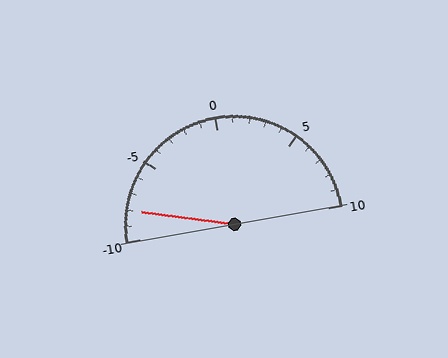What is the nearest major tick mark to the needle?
The nearest major tick mark is -10.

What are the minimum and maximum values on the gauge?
The gauge ranges from -10 to 10.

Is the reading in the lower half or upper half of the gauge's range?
The reading is in the lower half of the range (-10 to 10).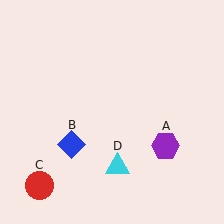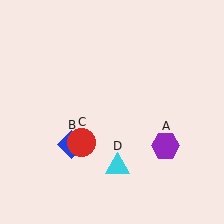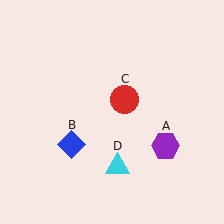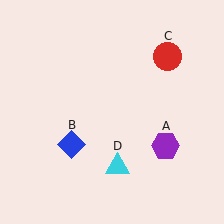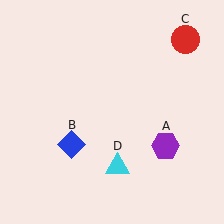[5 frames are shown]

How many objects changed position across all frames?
1 object changed position: red circle (object C).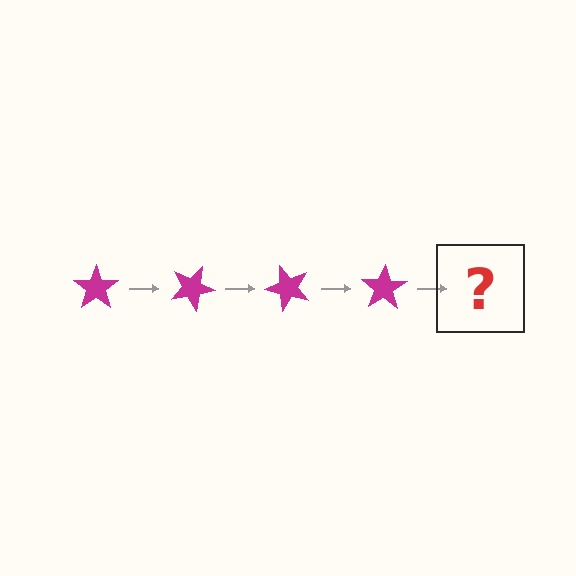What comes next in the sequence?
The next element should be a magenta star rotated 100 degrees.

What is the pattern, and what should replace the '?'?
The pattern is that the star rotates 25 degrees each step. The '?' should be a magenta star rotated 100 degrees.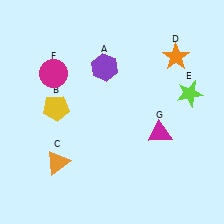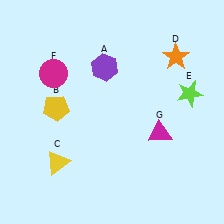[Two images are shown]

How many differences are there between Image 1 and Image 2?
There is 1 difference between the two images.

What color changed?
The triangle (C) changed from orange in Image 1 to yellow in Image 2.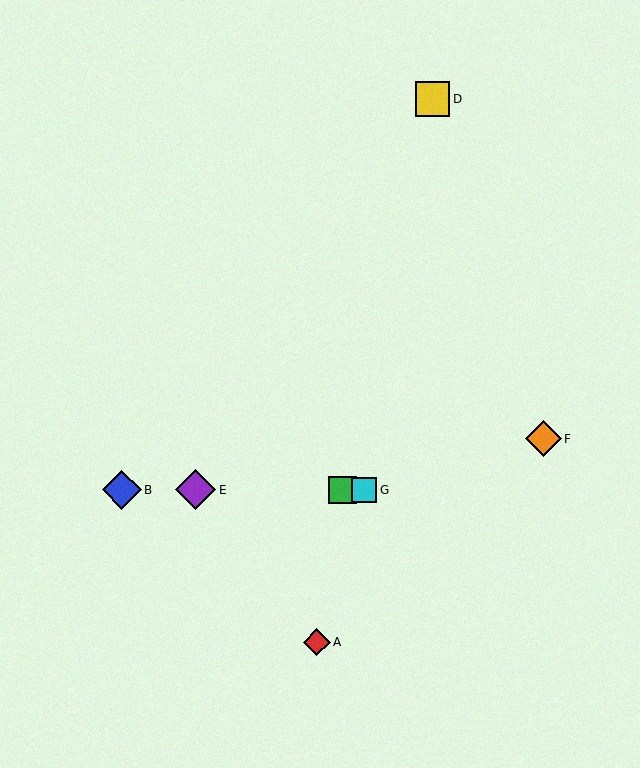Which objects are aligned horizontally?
Objects B, C, E, G are aligned horizontally.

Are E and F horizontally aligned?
No, E is at y≈490 and F is at y≈439.